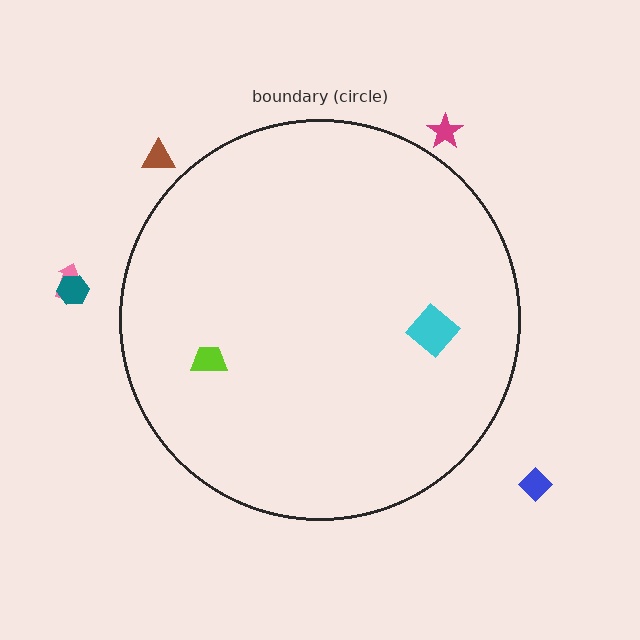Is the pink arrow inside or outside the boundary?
Outside.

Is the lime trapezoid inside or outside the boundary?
Inside.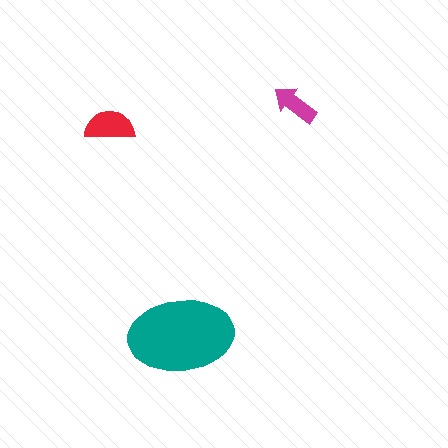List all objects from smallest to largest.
The magenta arrow, the red semicircle, the teal ellipse.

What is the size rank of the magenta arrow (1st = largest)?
3rd.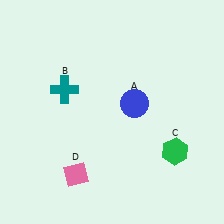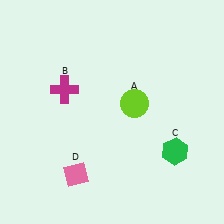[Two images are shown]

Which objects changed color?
A changed from blue to lime. B changed from teal to magenta.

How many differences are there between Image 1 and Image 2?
There are 2 differences between the two images.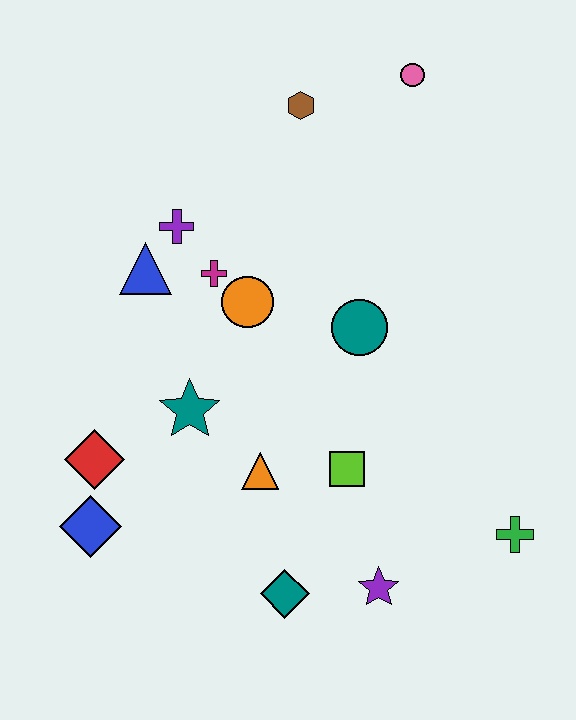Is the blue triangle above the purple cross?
No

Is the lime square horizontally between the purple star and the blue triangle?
Yes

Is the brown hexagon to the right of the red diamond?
Yes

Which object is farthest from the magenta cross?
The green cross is farthest from the magenta cross.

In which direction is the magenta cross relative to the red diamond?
The magenta cross is above the red diamond.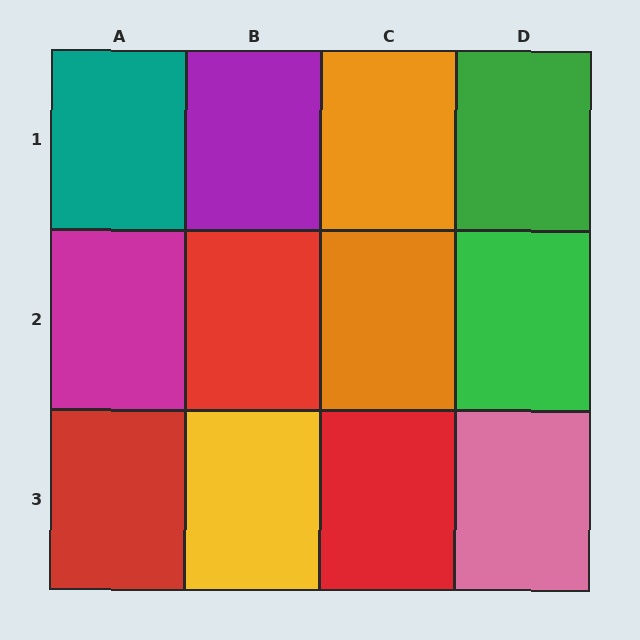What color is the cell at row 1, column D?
Green.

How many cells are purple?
1 cell is purple.